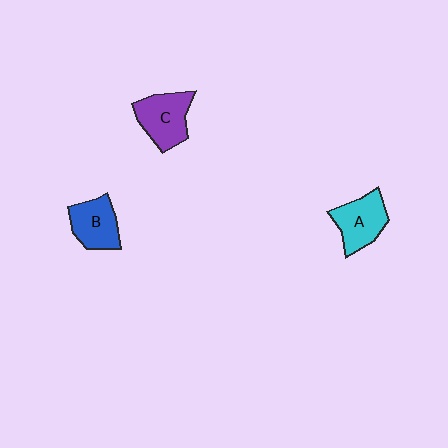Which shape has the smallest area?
Shape B (blue).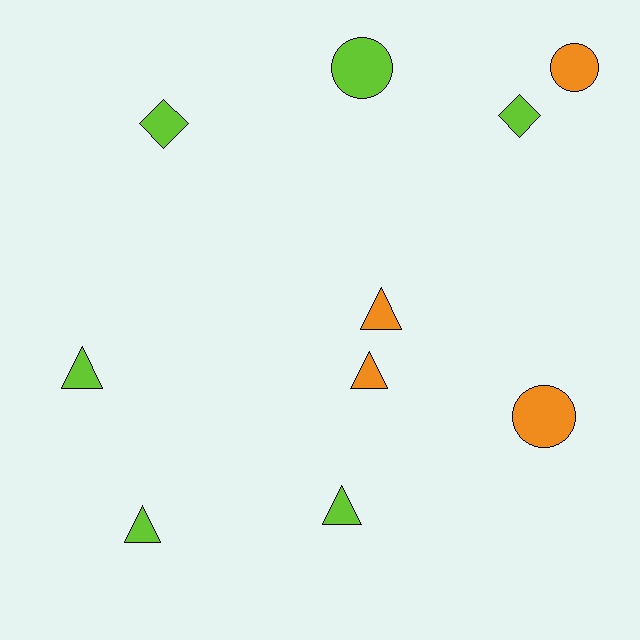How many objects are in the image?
There are 10 objects.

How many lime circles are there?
There is 1 lime circle.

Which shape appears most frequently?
Triangle, with 5 objects.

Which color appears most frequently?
Lime, with 6 objects.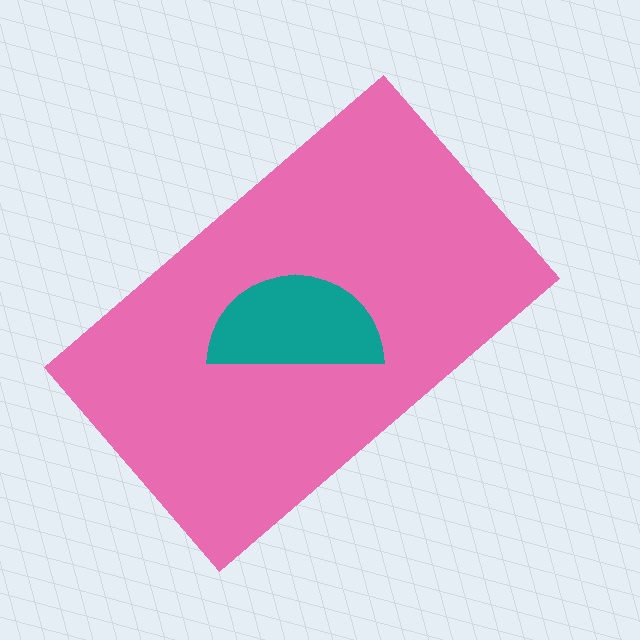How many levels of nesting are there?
2.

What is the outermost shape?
The pink rectangle.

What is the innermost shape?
The teal semicircle.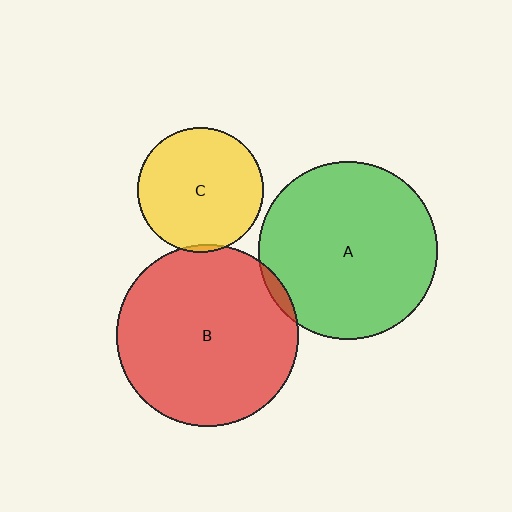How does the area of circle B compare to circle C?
Approximately 2.1 times.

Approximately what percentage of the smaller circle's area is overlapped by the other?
Approximately 5%.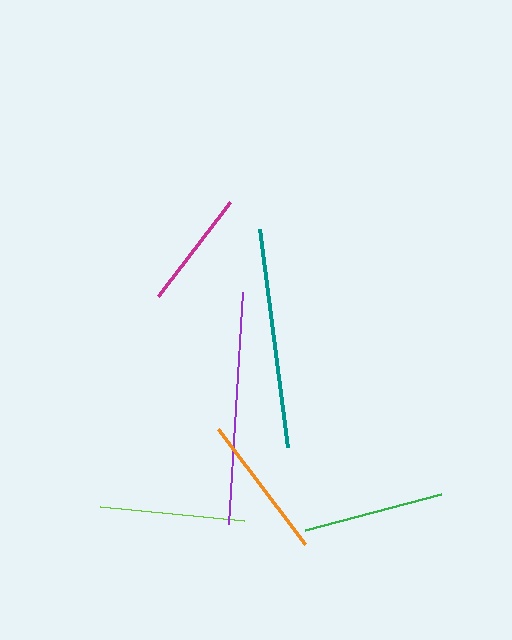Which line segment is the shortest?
The magenta line is the shortest at approximately 118 pixels.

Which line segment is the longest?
The purple line is the longest at approximately 233 pixels.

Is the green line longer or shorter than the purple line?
The purple line is longer than the green line.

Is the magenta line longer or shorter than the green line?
The green line is longer than the magenta line.